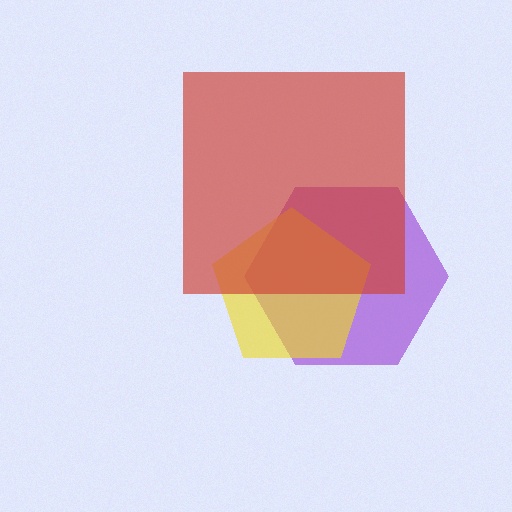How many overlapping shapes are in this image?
There are 3 overlapping shapes in the image.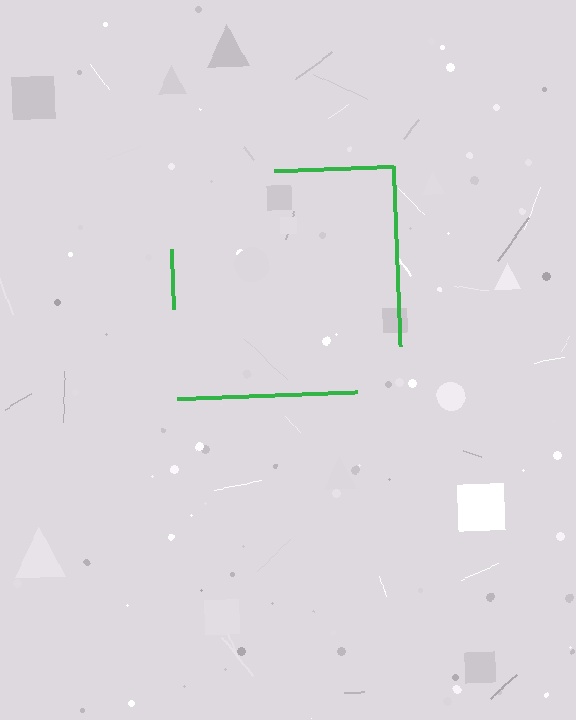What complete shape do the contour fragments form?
The contour fragments form a square.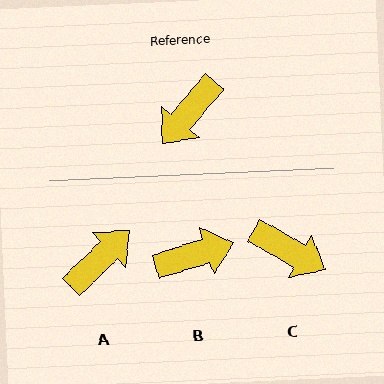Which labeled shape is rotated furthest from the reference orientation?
A, about 174 degrees away.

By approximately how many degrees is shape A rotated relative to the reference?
Approximately 174 degrees counter-clockwise.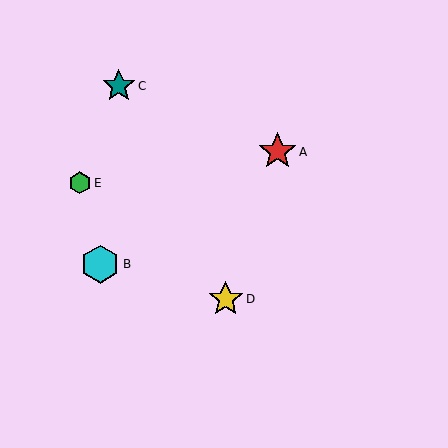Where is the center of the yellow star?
The center of the yellow star is at (226, 299).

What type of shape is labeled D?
Shape D is a yellow star.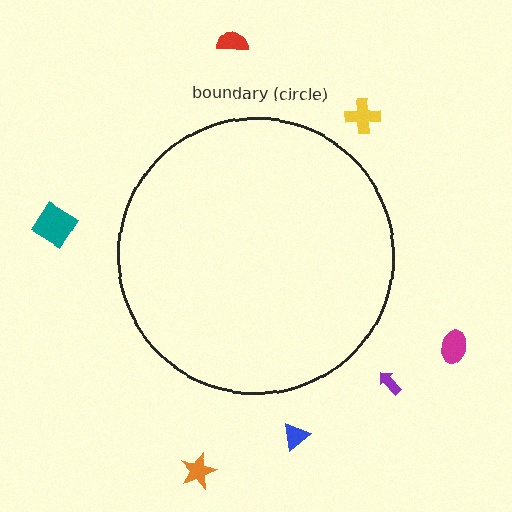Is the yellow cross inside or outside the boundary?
Outside.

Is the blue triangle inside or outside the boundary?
Outside.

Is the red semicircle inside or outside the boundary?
Outside.